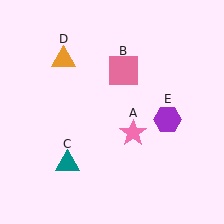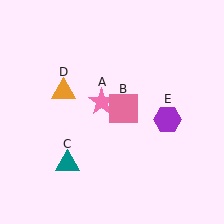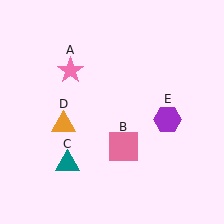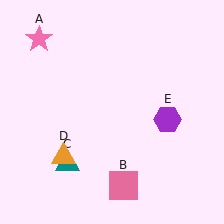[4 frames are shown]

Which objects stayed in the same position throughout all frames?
Teal triangle (object C) and purple hexagon (object E) remained stationary.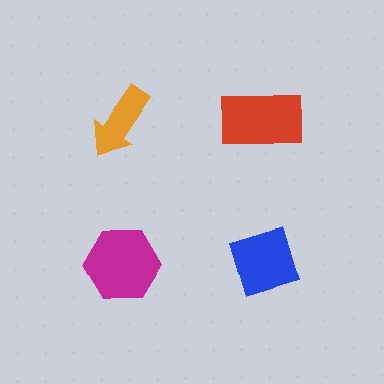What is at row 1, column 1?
An orange arrow.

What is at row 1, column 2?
A red rectangle.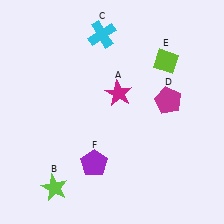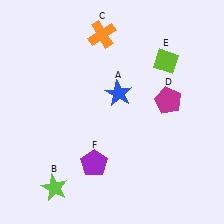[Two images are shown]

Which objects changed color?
A changed from magenta to blue. C changed from cyan to orange.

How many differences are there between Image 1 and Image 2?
There are 2 differences between the two images.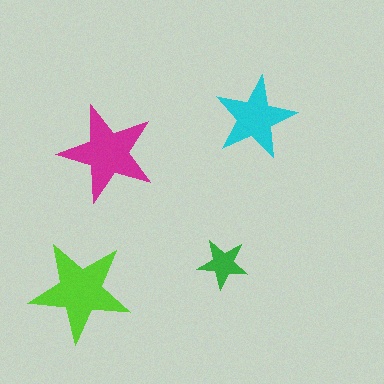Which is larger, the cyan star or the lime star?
The lime one.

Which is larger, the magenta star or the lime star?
The lime one.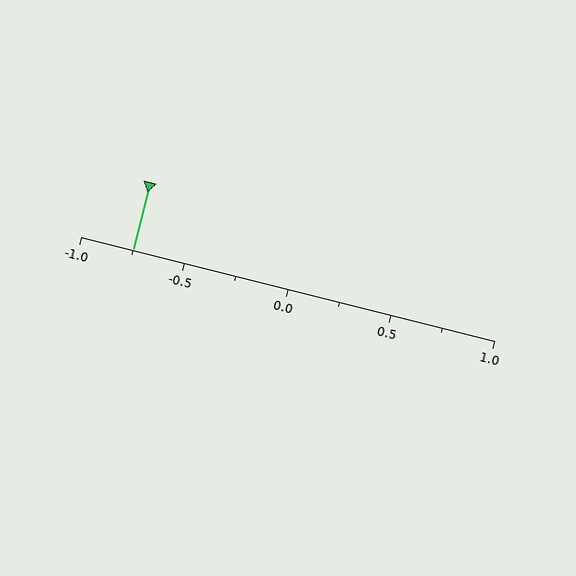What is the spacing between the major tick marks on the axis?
The major ticks are spaced 0.5 apart.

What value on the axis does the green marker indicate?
The marker indicates approximately -0.75.